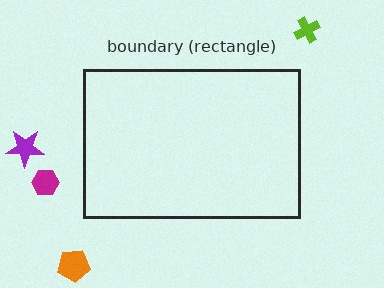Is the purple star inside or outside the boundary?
Outside.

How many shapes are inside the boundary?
0 inside, 4 outside.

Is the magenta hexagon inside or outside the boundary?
Outside.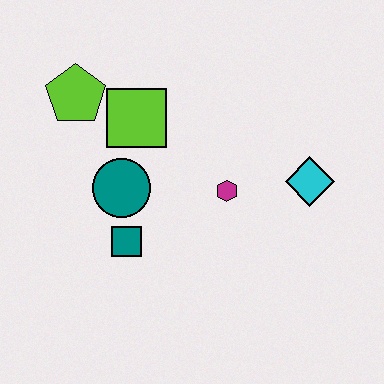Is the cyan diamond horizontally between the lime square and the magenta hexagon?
No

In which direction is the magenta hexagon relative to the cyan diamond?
The magenta hexagon is to the left of the cyan diamond.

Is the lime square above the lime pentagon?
No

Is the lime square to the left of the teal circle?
No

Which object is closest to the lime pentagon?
The lime square is closest to the lime pentagon.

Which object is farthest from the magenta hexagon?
The lime pentagon is farthest from the magenta hexagon.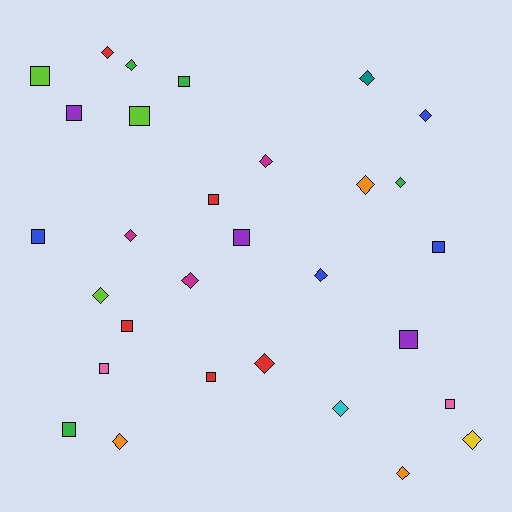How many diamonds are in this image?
There are 16 diamonds.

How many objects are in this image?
There are 30 objects.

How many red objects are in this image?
There are 5 red objects.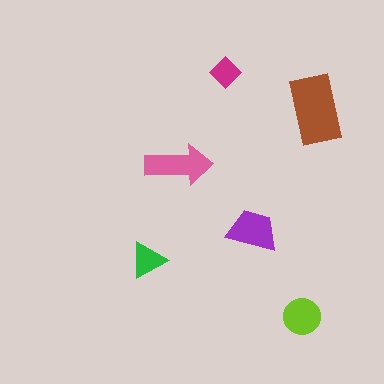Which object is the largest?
The brown rectangle.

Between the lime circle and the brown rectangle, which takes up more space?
The brown rectangle.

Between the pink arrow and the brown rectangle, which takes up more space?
The brown rectangle.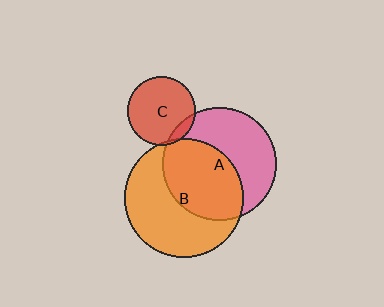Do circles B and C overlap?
Yes.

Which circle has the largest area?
Circle B (orange).